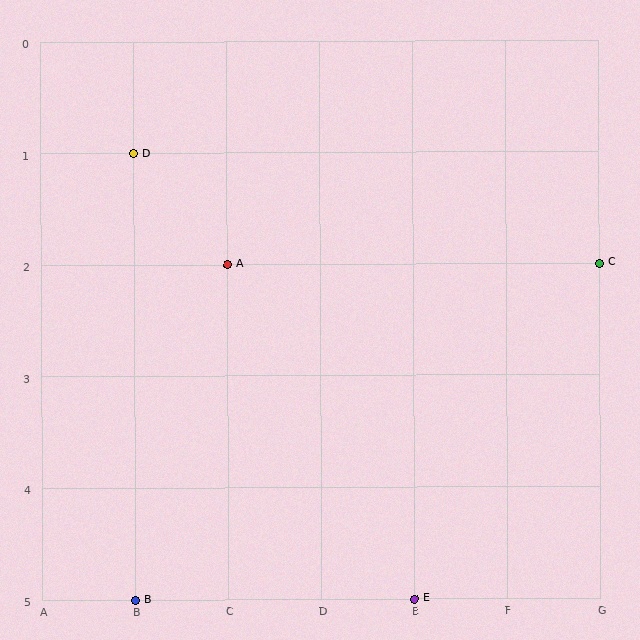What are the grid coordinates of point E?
Point E is at grid coordinates (E, 5).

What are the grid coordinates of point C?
Point C is at grid coordinates (G, 2).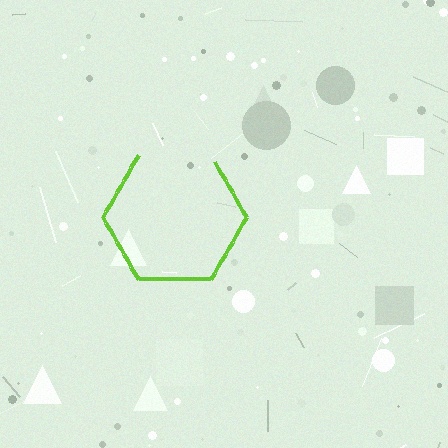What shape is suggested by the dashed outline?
The dashed outline suggests a hexagon.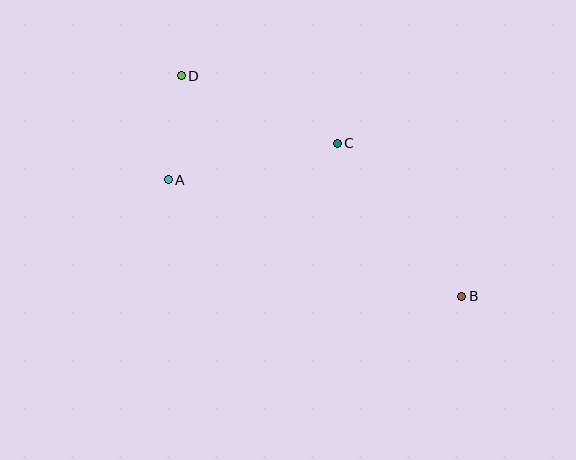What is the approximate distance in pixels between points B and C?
The distance between B and C is approximately 197 pixels.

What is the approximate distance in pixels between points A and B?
The distance between A and B is approximately 316 pixels.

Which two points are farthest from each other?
Points B and D are farthest from each other.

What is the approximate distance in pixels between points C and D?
The distance between C and D is approximately 170 pixels.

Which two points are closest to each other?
Points A and D are closest to each other.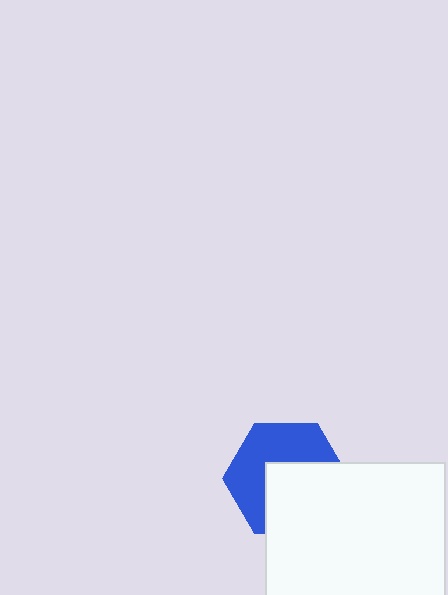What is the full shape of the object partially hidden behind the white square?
The partially hidden object is a blue hexagon.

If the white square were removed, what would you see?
You would see the complete blue hexagon.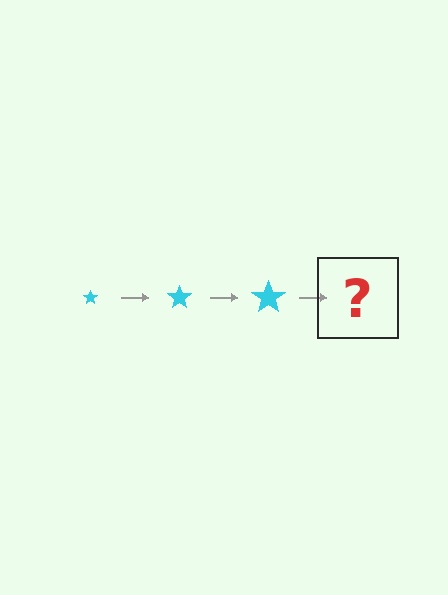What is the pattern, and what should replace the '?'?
The pattern is that the star gets progressively larger each step. The '?' should be a cyan star, larger than the previous one.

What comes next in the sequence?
The next element should be a cyan star, larger than the previous one.